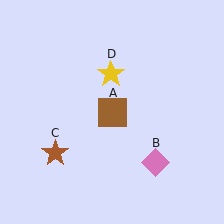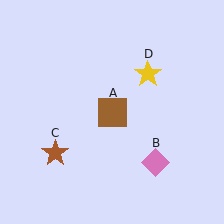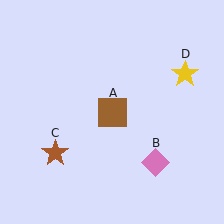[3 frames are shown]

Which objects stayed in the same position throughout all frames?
Brown square (object A) and pink diamond (object B) and brown star (object C) remained stationary.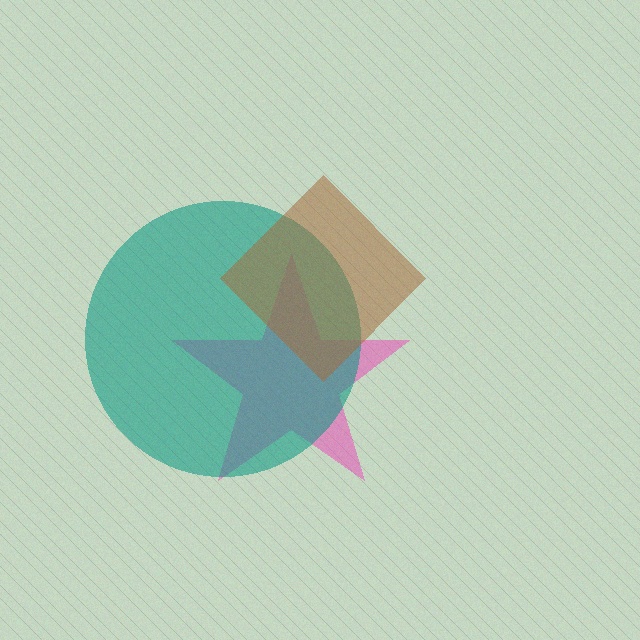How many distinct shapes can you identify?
There are 3 distinct shapes: a pink star, a teal circle, a brown diamond.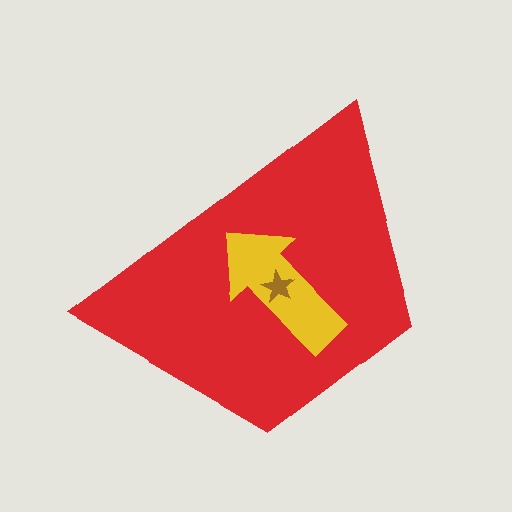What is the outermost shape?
The red trapezoid.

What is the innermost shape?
The brown star.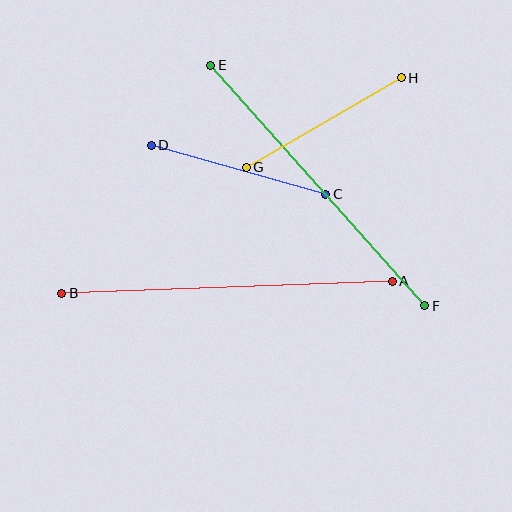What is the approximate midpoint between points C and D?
The midpoint is at approximately (239, 170) pixels.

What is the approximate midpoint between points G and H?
The midpoint is at approximately (324, 123) pixels.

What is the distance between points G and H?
The distance is approximately 179 pixels.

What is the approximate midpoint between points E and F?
The midpoint is at approximately (318, 186) pixels.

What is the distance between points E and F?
The distance is approximately 322 pixels.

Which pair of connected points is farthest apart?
Points A and B are farthest apart.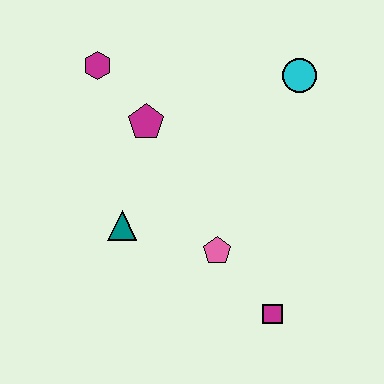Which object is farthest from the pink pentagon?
The magenta hexagon is farthest from the pink pentagon.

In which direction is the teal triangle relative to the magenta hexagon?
The teal triangle is below the magenta hexagon.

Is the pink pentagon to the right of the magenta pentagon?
Yes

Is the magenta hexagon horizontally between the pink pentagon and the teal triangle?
No